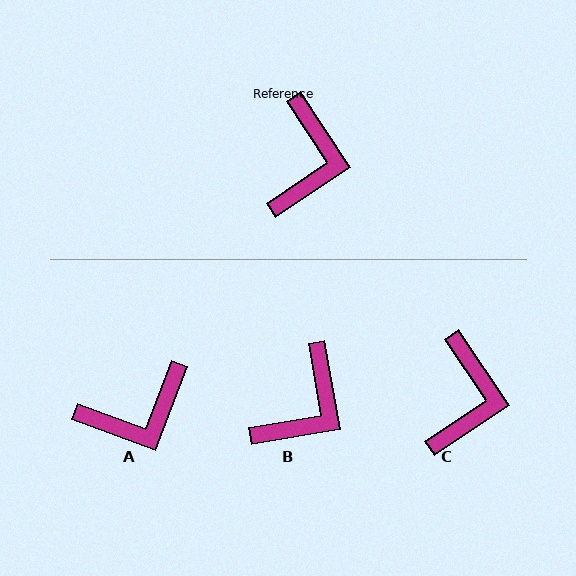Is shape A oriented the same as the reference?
No, it is off by about 54 degrees.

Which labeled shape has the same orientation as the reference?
C.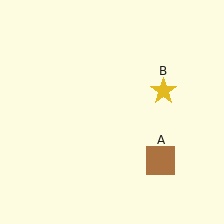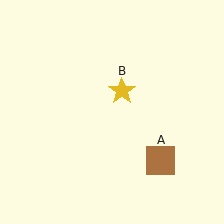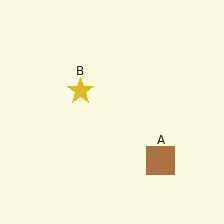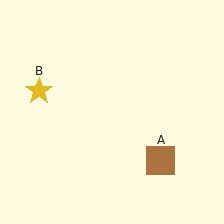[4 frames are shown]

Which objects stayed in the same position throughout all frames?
Brown square (object A) remained stationary.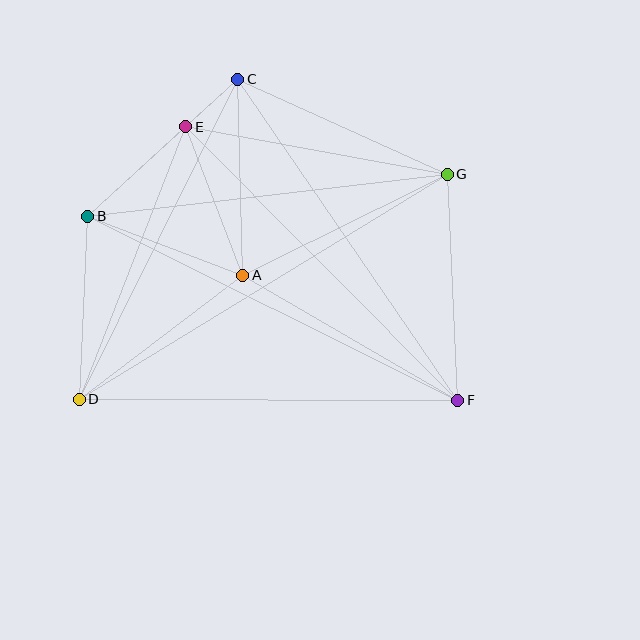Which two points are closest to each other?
Points C and E are closest to each other.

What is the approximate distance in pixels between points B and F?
The distance between B and F is approximately 413 pixels.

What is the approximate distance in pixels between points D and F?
The distance between D and F is approximately 379 pixels.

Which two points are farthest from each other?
Points D and G are farthest from each other.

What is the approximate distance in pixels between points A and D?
The distance between A and D is approximately 205 pixels.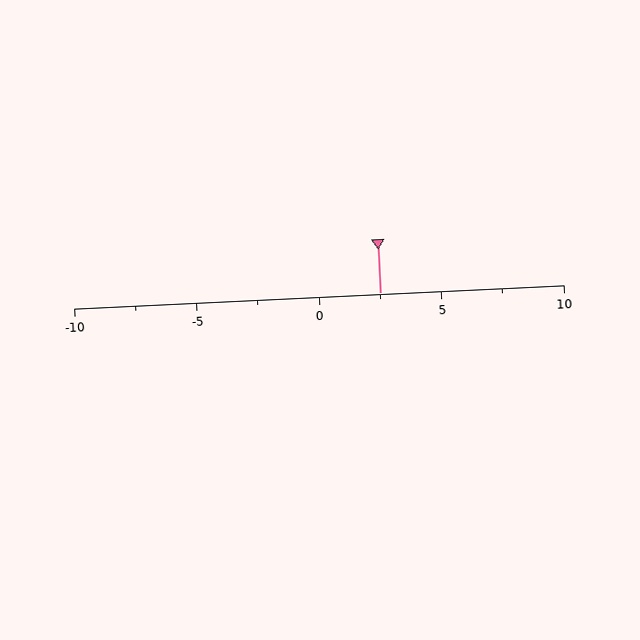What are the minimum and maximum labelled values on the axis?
The axis runs from -10 to 10.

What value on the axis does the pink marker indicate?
The marker indicates approximately 2.5.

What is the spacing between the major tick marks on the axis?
The major ticks are spaced 5 apart.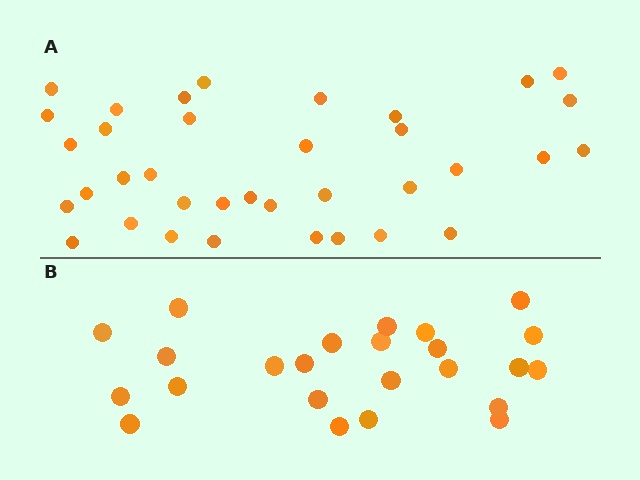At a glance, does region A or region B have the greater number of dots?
Region A (the top region) has more dots.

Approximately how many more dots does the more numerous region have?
Region A has roughly 12 or so more dots than region B.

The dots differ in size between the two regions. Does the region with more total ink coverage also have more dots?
No. Region B has more total ink coverage because its dots are larger, but region A actually contains more individual dots. Total area can be misleading — the number of items is what matters here.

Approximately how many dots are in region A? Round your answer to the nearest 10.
About 40 dots. (The exact count is 36, which rounds to 40.)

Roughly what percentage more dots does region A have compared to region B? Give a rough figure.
About 50% more.